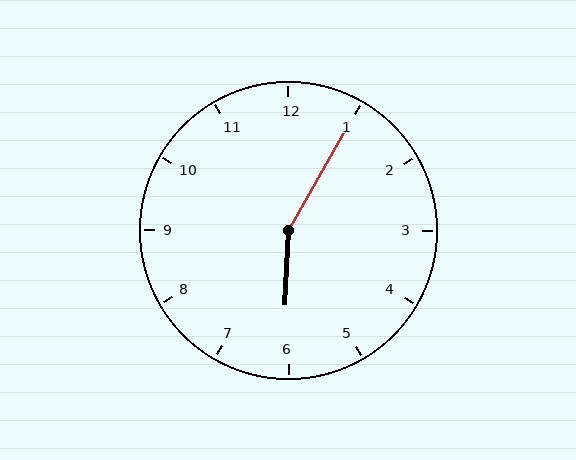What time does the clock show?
6:05.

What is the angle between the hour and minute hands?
Approximately 152 degrees.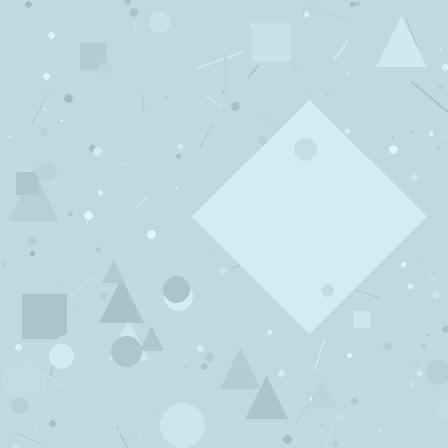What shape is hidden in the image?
A diamond is hidden in the image.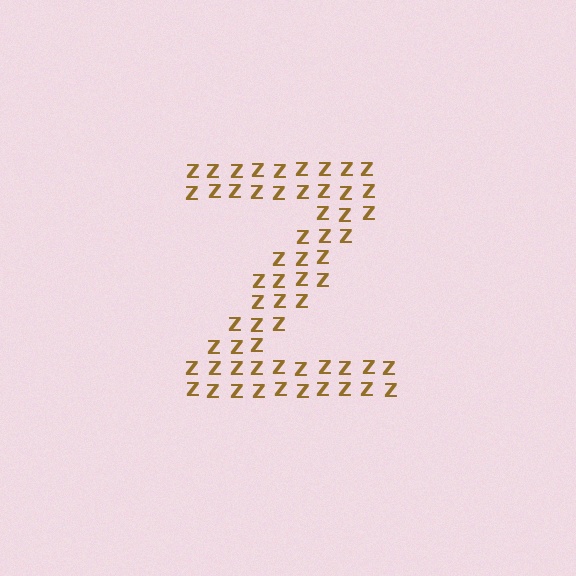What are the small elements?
The small elements are letter Z's.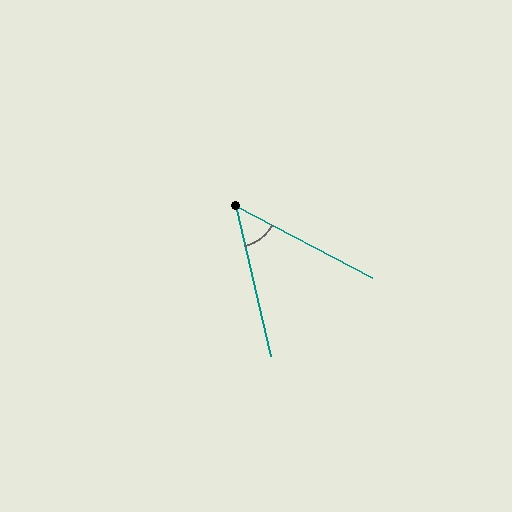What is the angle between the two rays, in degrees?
Approximately 50 degrees.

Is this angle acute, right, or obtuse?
It is acute.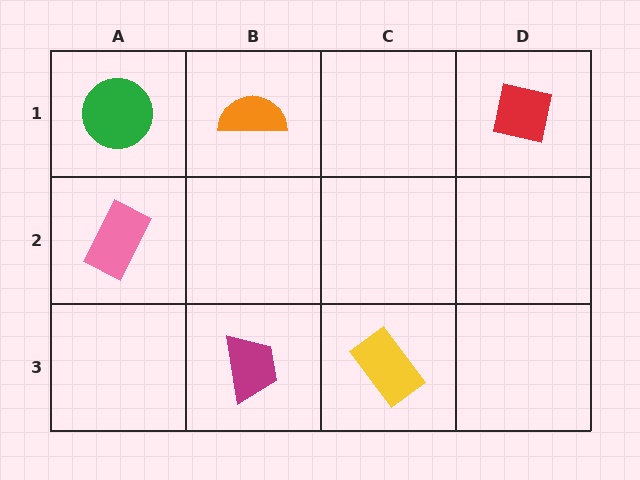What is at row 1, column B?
An orange semicircle.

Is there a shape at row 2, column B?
No, that cell is empty.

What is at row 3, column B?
A magenta trapezoid.